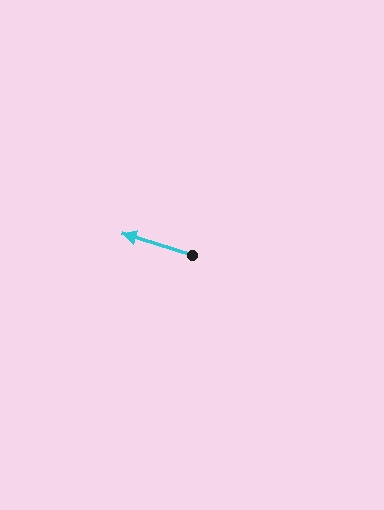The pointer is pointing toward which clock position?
Roughly 10 o'clock.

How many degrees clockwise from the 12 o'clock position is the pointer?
Approximately 287 degrees.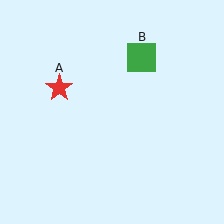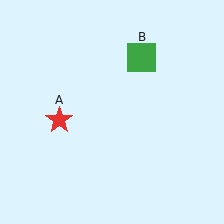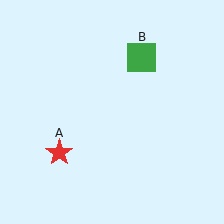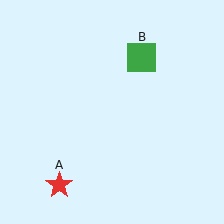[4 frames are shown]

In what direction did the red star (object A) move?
The red star (object A) moved down.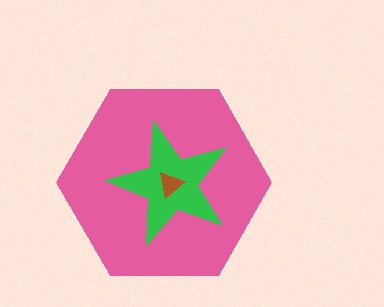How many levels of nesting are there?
3.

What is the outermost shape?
The pink hexagon.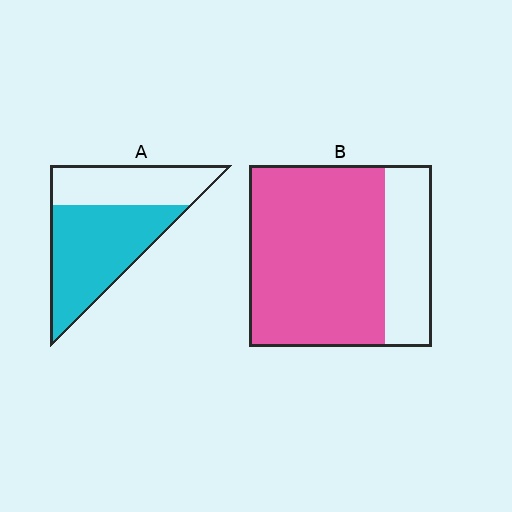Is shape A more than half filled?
Yes.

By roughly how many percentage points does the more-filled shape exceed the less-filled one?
By roughly 15 percentage points (B over A).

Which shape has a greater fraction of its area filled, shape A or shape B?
Shape B.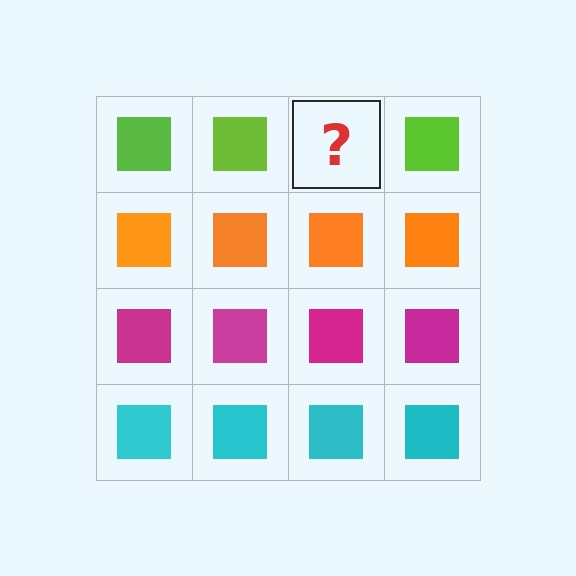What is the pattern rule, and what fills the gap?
The rule is that each row has a consistent color. The gap should be filled with a lime square.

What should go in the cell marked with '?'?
The missing cell should contain a lime square.